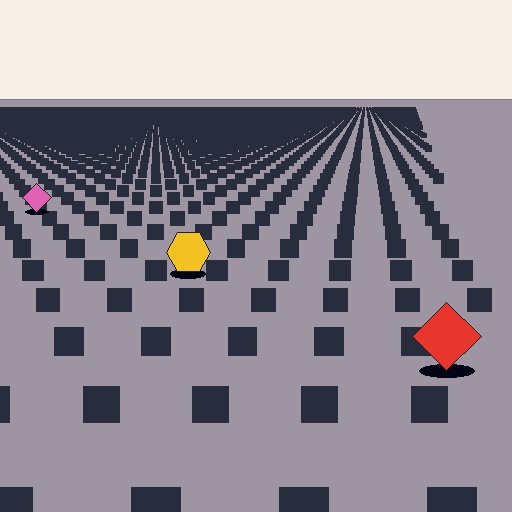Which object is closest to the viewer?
The red diamond is closest. The texture marks near it are larger and more spread out.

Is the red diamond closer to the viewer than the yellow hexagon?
Yes. The red diamond is closer — you can tell from the texture gradient: the ground texture is coarser near it.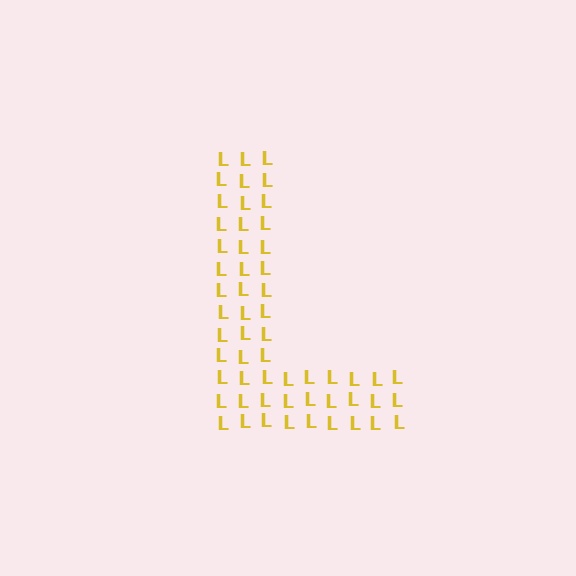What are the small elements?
The small elements are letter L's.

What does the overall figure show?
The overall figure shows the letter L.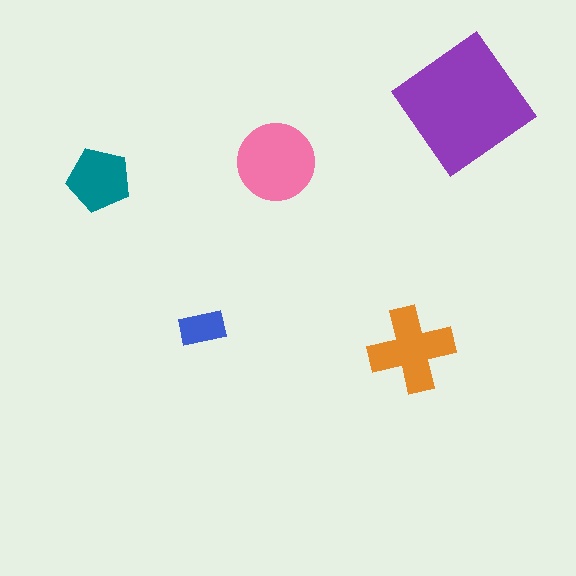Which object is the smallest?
The blue rectangle.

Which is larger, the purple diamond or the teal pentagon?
The purple diamond.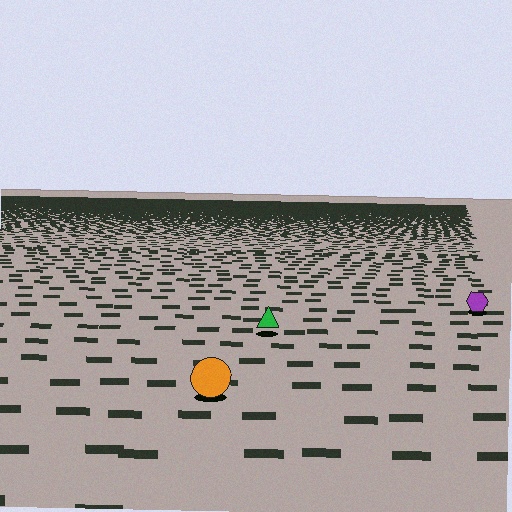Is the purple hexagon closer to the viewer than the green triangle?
No. The green triangle is closer — you can tell from the texture gradient: the ground texture is coarser near it.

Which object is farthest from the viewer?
The purple hexagon is farthest from the viewer. It appears smaller and the ground texture around it is denser.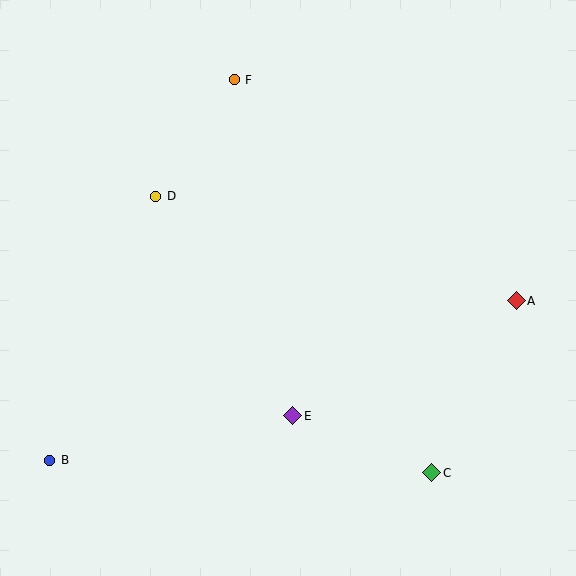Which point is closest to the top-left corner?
Point F is closest to the top-left corner.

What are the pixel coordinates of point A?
Point A is at (516, 301).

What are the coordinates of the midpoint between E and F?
The midpoint between E and F is at (263, 248).